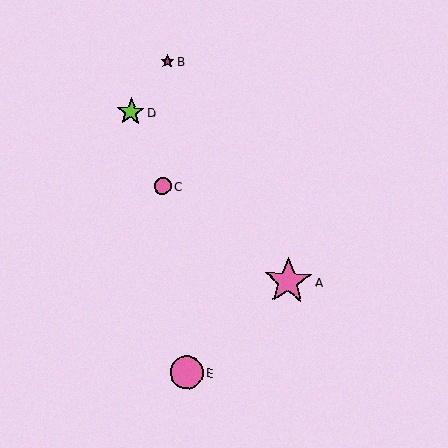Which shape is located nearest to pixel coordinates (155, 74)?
The magenta star (labeled B) at (167, 62) is nearest to that location.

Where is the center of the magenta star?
The center of the magenta star is at (167, 62).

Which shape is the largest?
The pink star (labeled A) is the largest.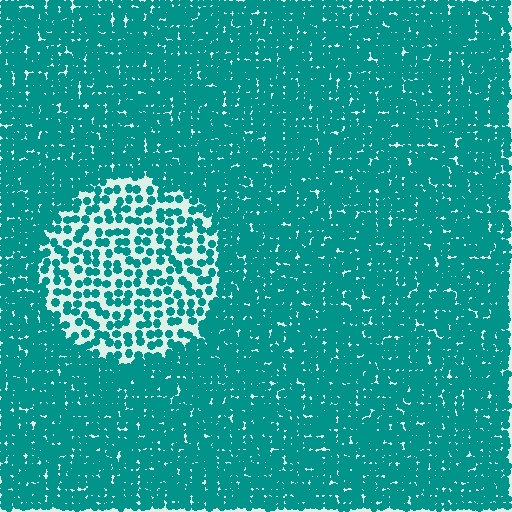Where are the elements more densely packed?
The elements are more densely packed outside the circle boundary.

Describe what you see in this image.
The image contains small teal elements arranged at two different densities. A circle-shaped region is visible where the elements are less densely packed than the surrounding area.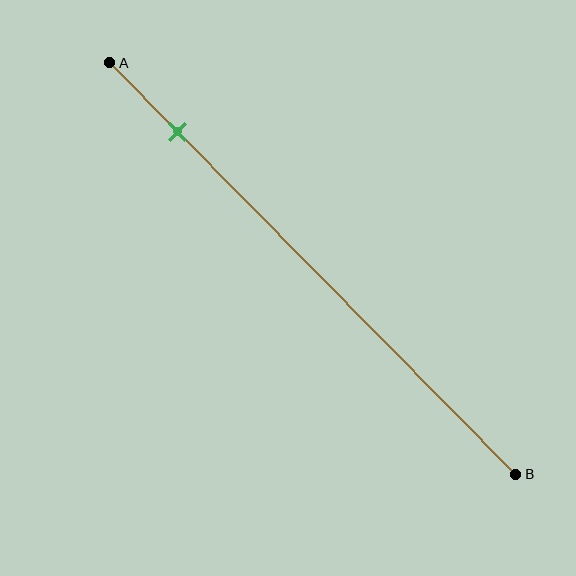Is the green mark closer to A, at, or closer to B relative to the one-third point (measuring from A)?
The green mark is closer to point A than the one-third point of segment AB.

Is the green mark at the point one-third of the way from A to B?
No, the mark is at about 15% from A, not at the 33% one-third point.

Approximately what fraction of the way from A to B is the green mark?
The green mark is approximately 15% of the way from A to B.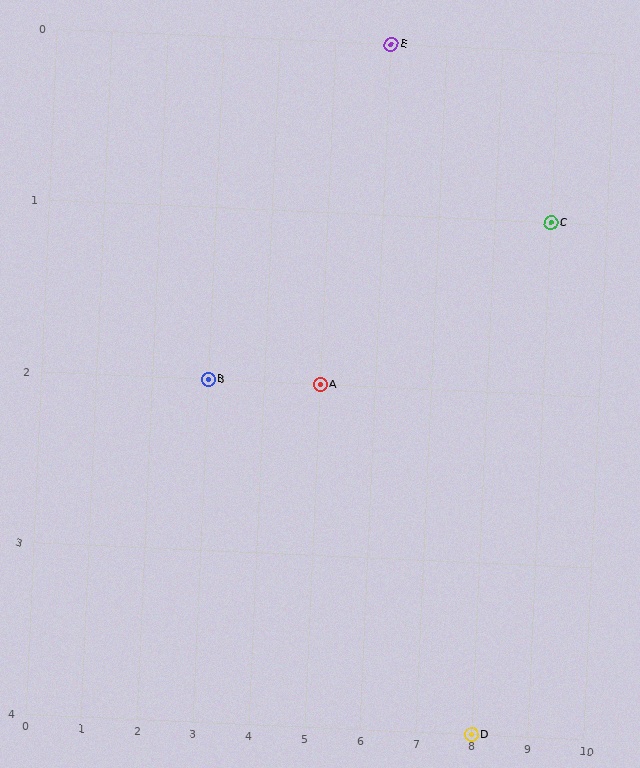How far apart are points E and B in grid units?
Points E and B are 3 columns and 2 rows apart (about 3.6 grid units diagonally).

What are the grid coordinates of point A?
Point A is at grid coordinates (5, 2).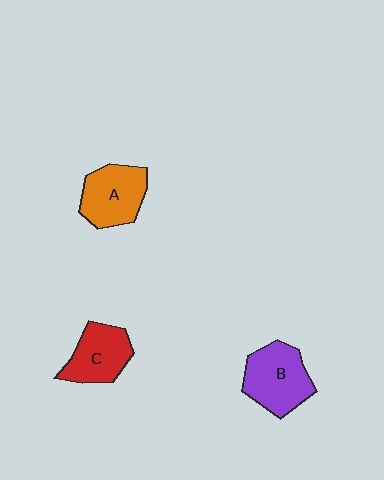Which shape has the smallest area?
Shape C (red).